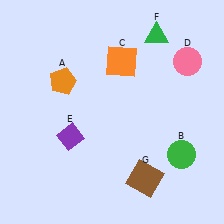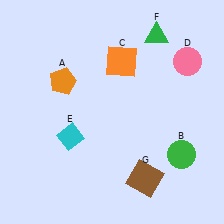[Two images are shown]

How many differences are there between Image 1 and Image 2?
There is 1 difference between the two images.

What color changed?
The diamond (E) changed from purple in Image 1 to cyan in Image 2.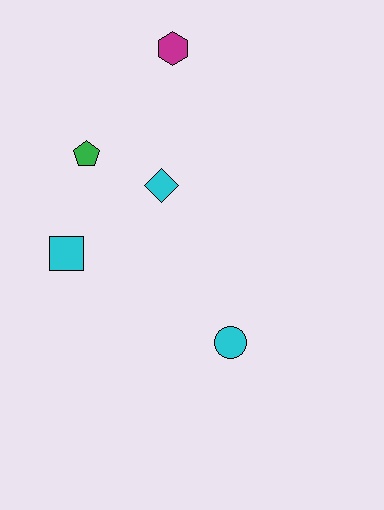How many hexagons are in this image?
There is 1 hexagon.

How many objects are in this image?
There are 5 objects.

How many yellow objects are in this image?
There are no yellow objects.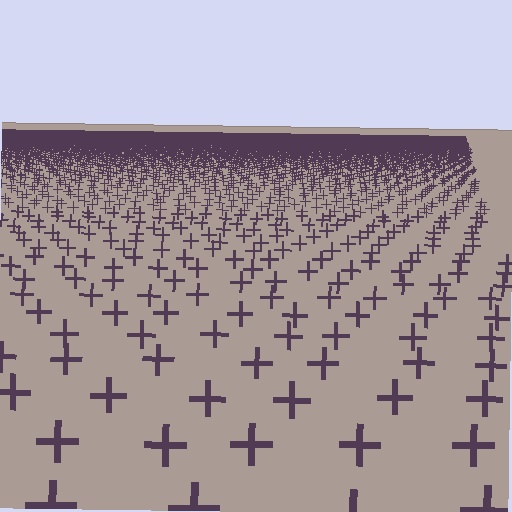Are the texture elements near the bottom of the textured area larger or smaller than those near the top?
Larger. Near the bottom, elements are closer to the viewer and appear at a bigger on-screen size.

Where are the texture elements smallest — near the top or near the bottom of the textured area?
Near the top.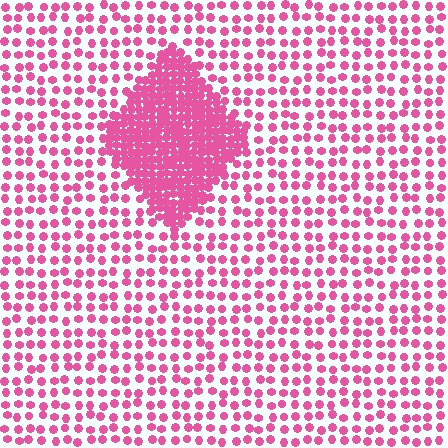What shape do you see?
I see a diamond.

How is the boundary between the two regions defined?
The boundary is defined by a change in element density (approximately 2.9x ratio). All elements are the same color, size, and shape.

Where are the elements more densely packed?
The elements are more densely packed inside the diamond boundary.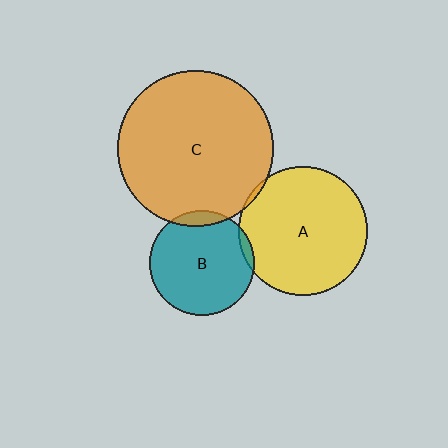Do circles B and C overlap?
Yes.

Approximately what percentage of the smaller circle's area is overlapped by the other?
Approximately 5%.